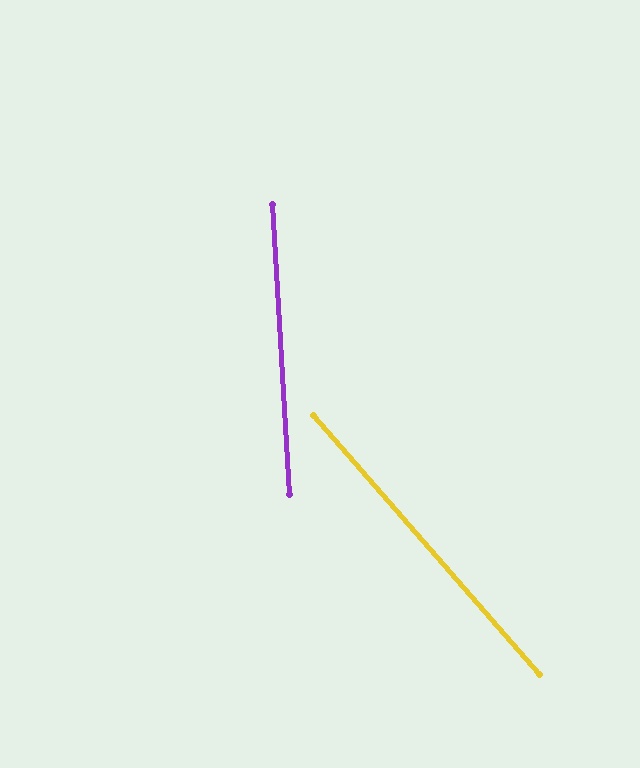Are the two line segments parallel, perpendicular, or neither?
Neither parallel nor perpendicular — they differ by about 38°.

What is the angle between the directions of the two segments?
Approximately 38 degrees.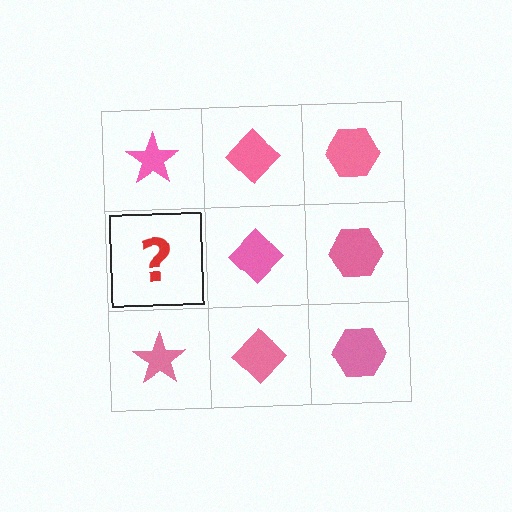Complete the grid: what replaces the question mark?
The question mark should be replaced with a pink star.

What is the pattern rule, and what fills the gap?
The rule is that each column has a consistent shape. The gap should be filled with a pink star.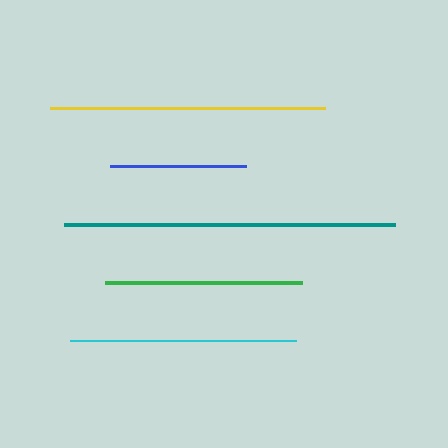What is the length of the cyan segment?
The cyan segment is approximately 226 pixels long.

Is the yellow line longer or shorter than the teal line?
The teal line is longer than the yellow line.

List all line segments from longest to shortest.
From longest to shortest: teal, yellow, cyan, green, blue.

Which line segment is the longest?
The teal line is the longest at approximately 331 pixels.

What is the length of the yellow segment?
The yellow segment is approximately 275 pixels long.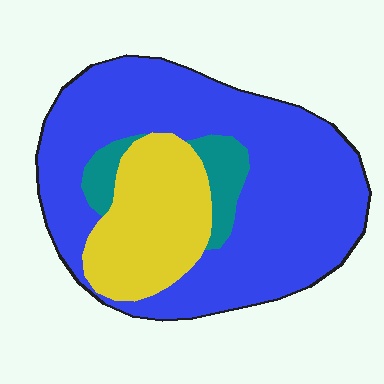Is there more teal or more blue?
Blue.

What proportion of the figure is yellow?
Yellow covers 23% of the figure.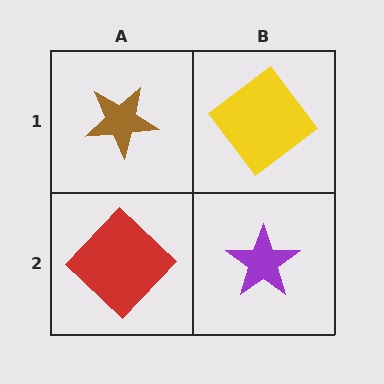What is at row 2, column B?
A purple star.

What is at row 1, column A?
A brown star.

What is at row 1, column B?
A yellow diamond.